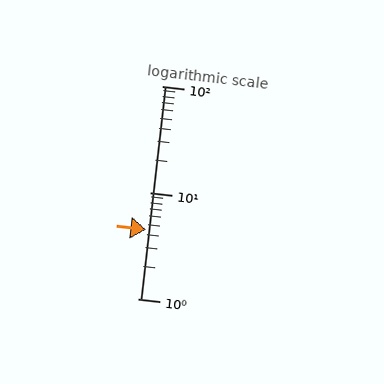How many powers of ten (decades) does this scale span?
The scale spans 2 decades, from 1 to 100.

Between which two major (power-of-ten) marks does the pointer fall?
The pointer is between 1 and 10.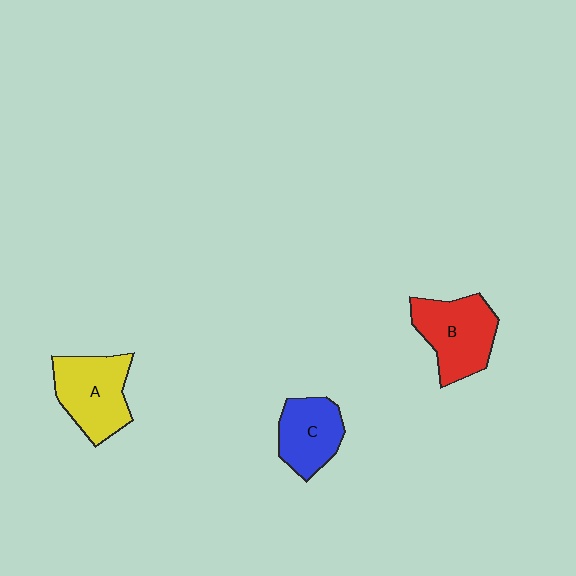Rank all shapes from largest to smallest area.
From largest to smallest: A (yellow), B (red), C (blue).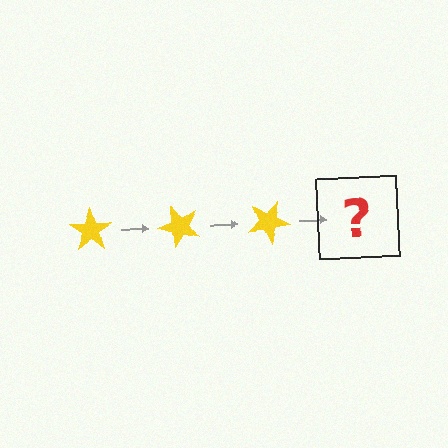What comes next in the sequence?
The next element should be a yellow star rotated 150 degrees.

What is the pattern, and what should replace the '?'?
The pattern is that the star rotates 50 degrees each step. The '?' should be a yellow star rotated 150 degrees.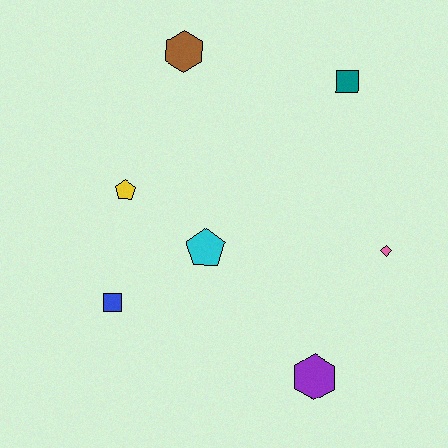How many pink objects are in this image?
There is 1 pink object.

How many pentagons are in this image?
There are 2 pentagons.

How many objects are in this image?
There are 7 objects.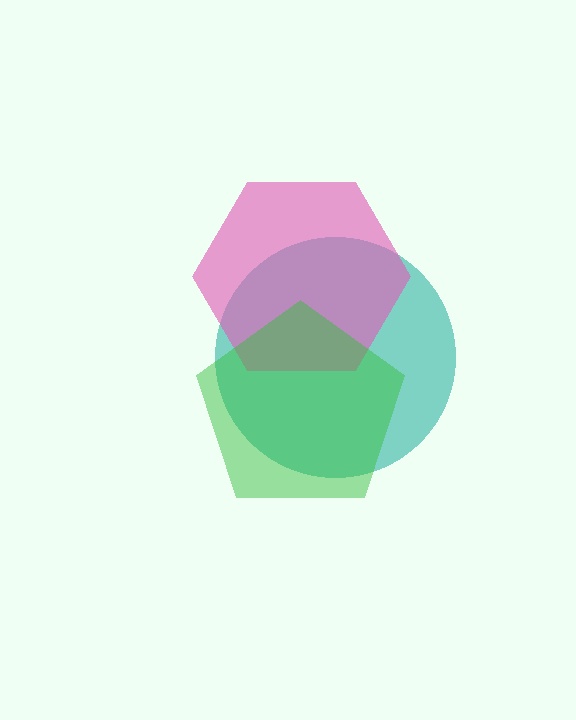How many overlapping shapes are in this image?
There are 3 overlapping shapes in the image.